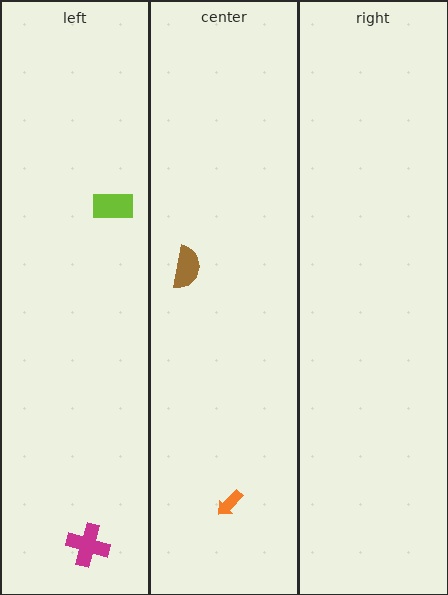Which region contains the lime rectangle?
The left region.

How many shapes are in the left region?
2.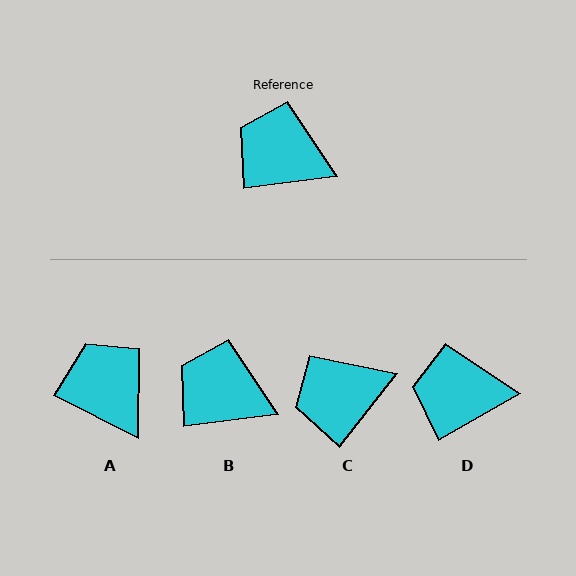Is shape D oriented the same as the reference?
No, it is off by about 23 degrees.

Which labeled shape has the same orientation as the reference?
B.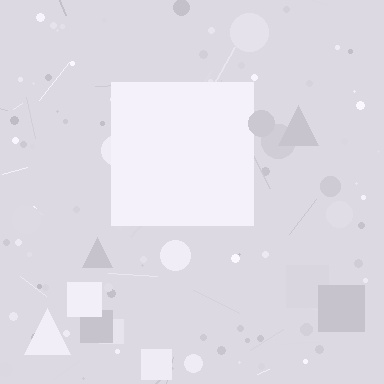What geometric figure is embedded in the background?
A square is embedded in the background.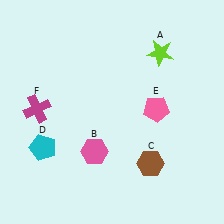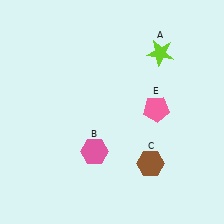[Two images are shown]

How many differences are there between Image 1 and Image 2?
There are 2 differences between the two images.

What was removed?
The magenta cross (F), the cyan pentagon (D) were removed in Image 2.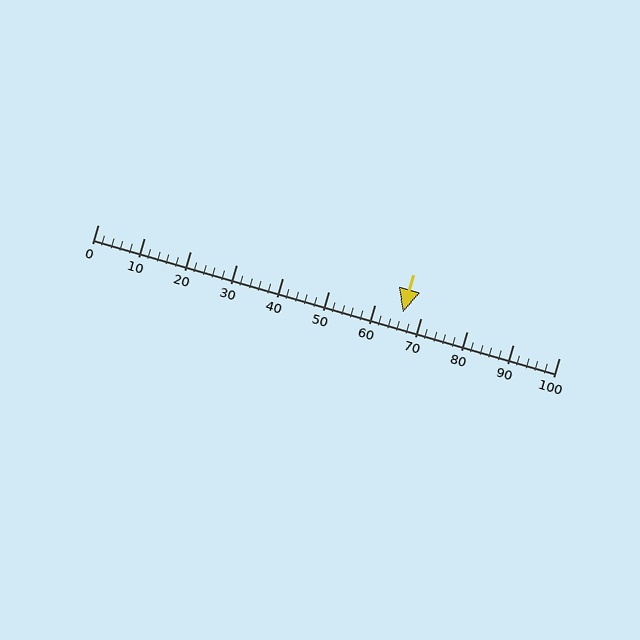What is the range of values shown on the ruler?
The ruler shows values from 0 to 100.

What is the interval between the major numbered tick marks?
The major tick marks are spaced 10 units apart.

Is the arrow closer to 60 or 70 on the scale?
The arrow is closer to 70.